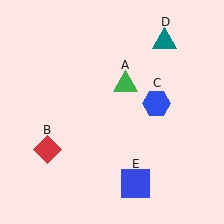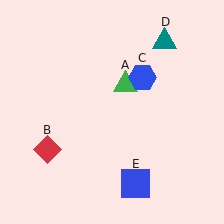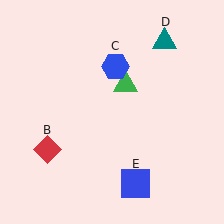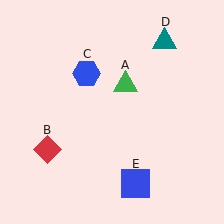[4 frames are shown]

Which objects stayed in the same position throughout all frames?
Green triangle (object A) and red diamond (object B) and teal triangle (object D) and blue square (object E) remained stationary.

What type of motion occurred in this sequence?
The blue hexagon (object C) rotated counterclockwise around the center of the scene.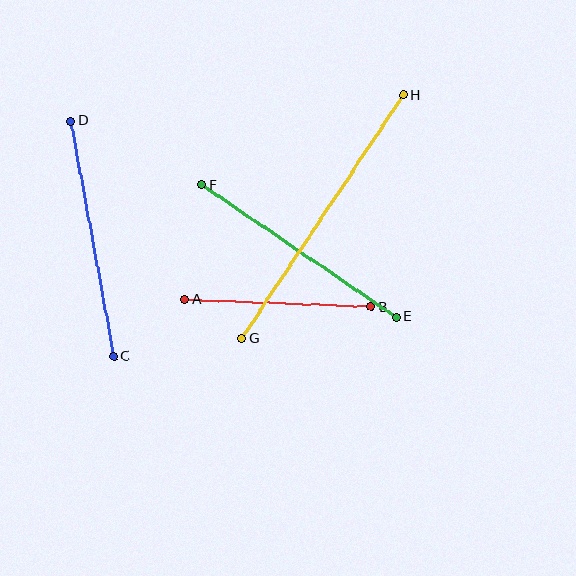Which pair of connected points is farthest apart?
Points G and H are farthest apart.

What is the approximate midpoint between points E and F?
The midpoint is at approximately (299, 251) pixels.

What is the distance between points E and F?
The distance is approximately 235 pixels.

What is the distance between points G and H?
The distance is approximately 292 pixels.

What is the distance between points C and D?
The distance is approximately 239 pixels.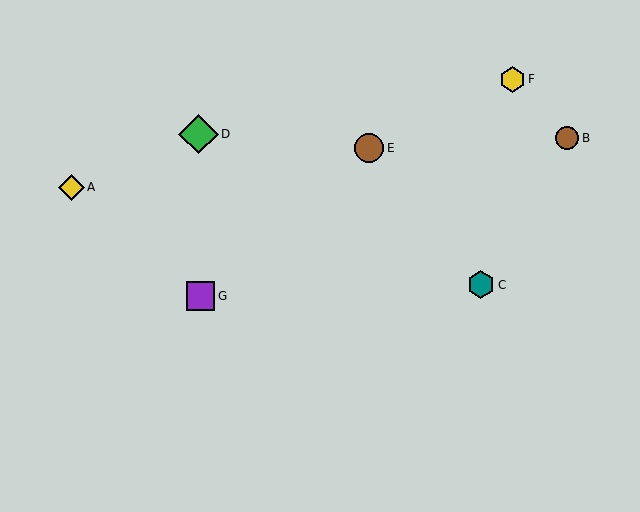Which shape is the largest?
The green diamond (labeled D) is the largest.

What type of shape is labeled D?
Shape D is a green diamond.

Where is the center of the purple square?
The center of the purple square is at (201, 296).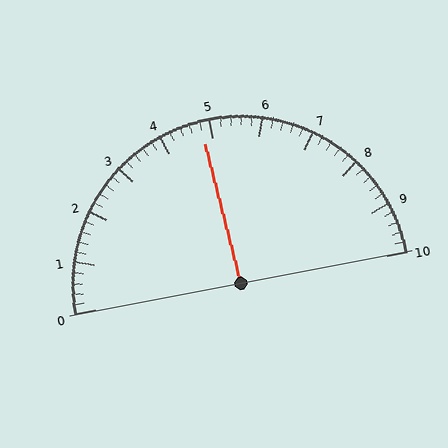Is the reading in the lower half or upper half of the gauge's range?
The reading is in the lower half of the range (0 to 10).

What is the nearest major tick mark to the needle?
The nearest major tick mark is 5.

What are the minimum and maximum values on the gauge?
The gauge ranges from 0 to 10.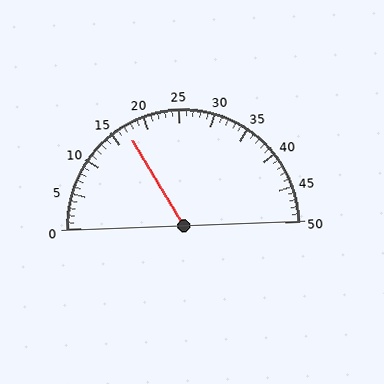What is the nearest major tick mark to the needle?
The nearest major tick mark is 15.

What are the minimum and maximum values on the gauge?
The gauge ranges from 0 to 50.